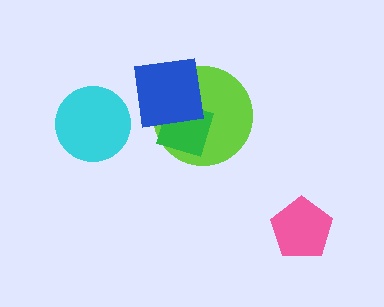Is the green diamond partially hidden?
Yes, it is partially covered by another shape.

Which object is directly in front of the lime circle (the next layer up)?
The green diamond is directly in front of the lime circle.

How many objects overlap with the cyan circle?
0 objects overlap with the cyan circle.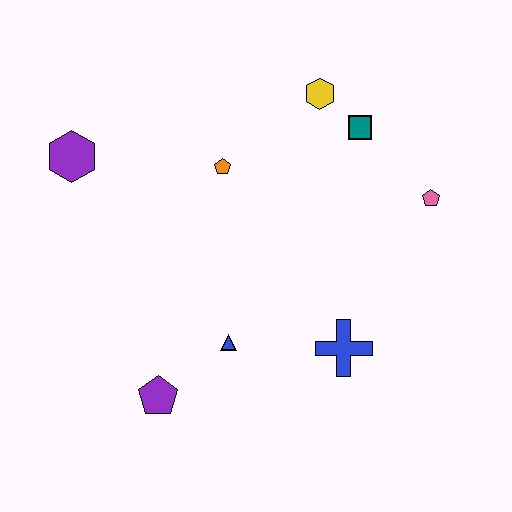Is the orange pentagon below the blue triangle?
No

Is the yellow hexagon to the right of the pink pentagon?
No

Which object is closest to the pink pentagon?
The teal square is closest to the pink pentagon.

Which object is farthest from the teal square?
The purple pentagon is farthest from the teal square.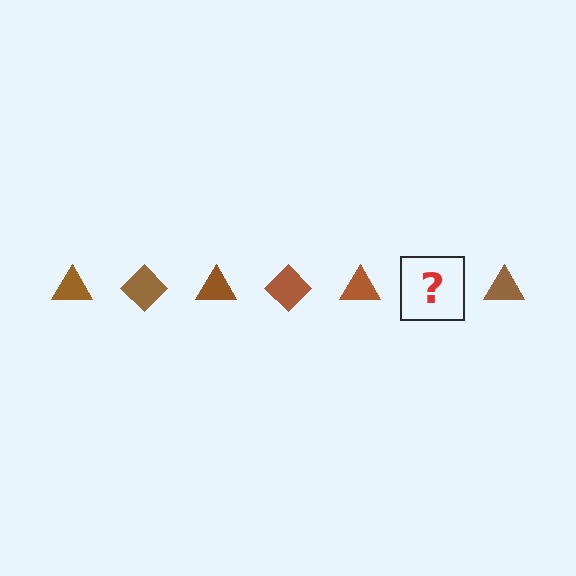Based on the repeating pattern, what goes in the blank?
The blank should be a brown diamond.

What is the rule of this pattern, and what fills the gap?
The rule is that the pattern cycles through triangle, diamond shapes in brown. The gap should be filled with a brown diamond.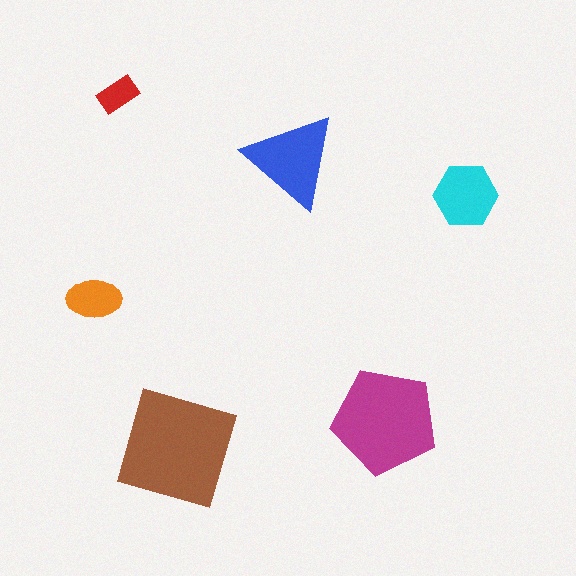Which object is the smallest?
The red rectangle.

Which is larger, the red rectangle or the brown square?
The brown square.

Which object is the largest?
The brown square.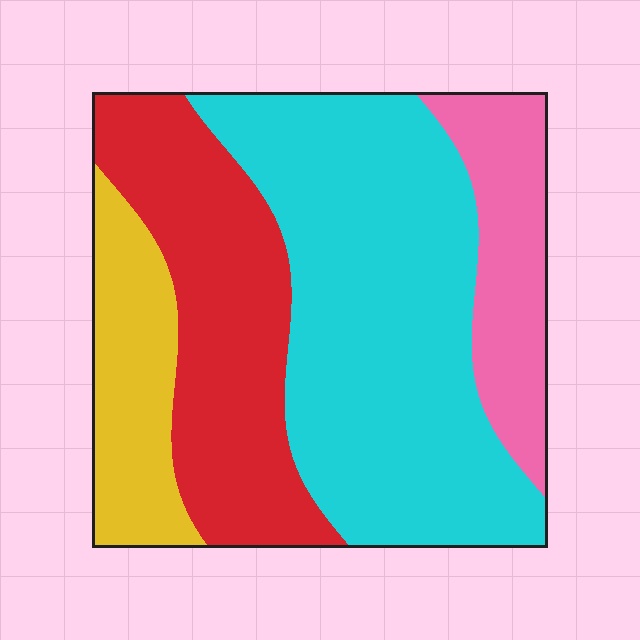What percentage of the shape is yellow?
Yellow takes up less than a quarter of the shape.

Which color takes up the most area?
Cyan, at roughly 45%.